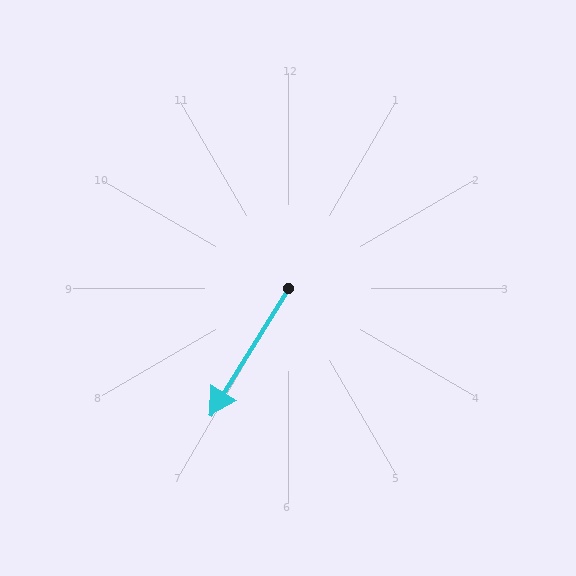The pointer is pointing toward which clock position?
Roughly 7 o'clock.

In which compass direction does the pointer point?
Southwest.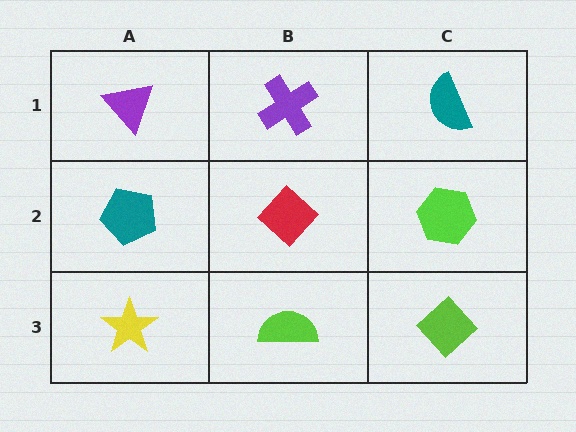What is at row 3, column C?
A lime diamond.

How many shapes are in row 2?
3 shapes.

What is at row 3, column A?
A yellow star.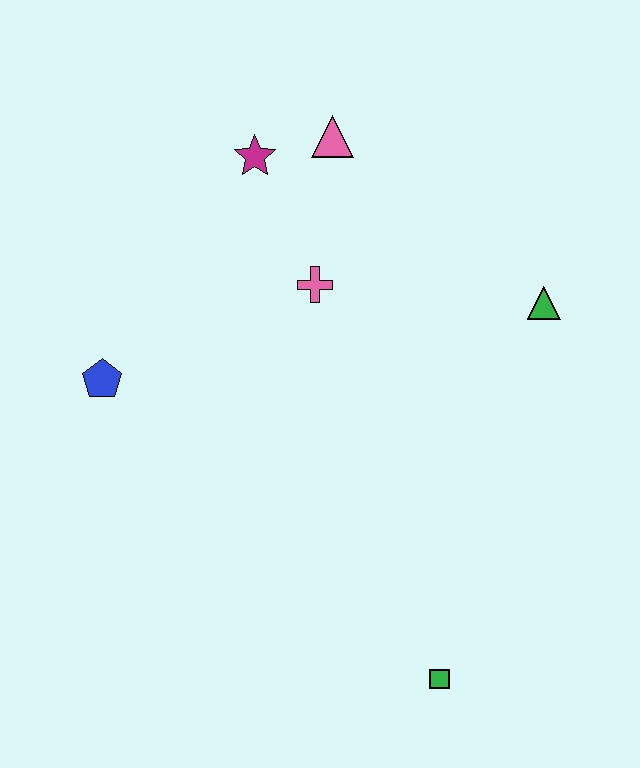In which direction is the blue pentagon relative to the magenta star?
The blue pentagon is below the magenta star.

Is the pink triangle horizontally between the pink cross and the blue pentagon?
No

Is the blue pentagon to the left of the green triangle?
Yes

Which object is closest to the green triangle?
The pink cross is closest to the green triangle.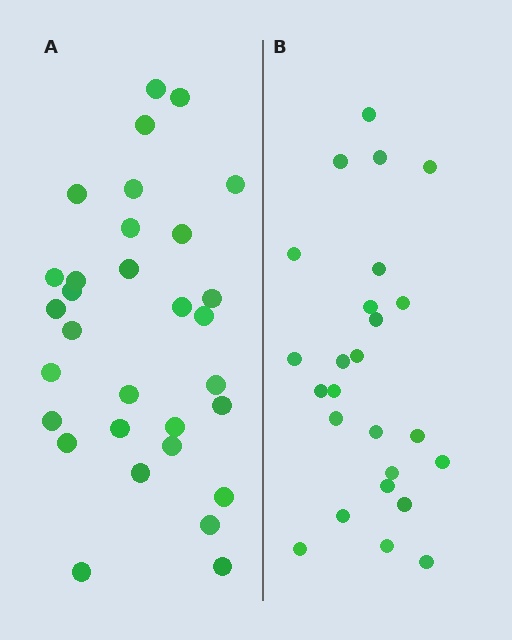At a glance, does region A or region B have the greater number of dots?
Region A (the left region) has more dots.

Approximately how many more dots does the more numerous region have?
Region A has about 6 more dots than region B.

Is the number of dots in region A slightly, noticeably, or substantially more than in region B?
Region A has only slightly more — the two regions are fairly close. The ratio is roughly 1.2 to 1.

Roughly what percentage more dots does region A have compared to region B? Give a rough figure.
About 25% more.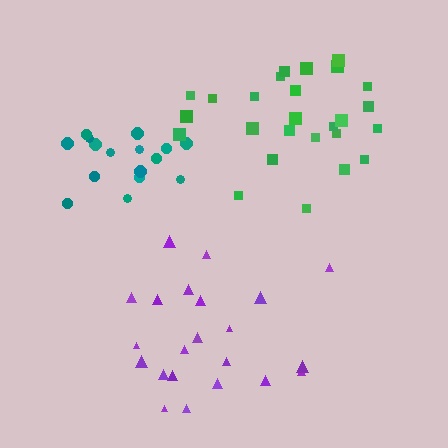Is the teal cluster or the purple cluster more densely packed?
Teal.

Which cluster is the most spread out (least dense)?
Purple.